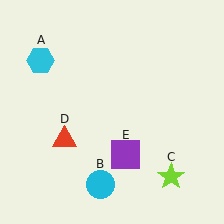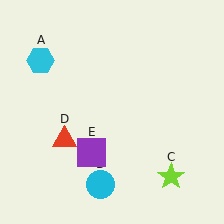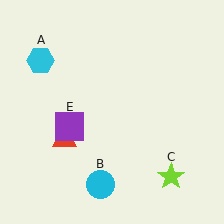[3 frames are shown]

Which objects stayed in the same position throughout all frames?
Cyan hexagon (object A) and cyan circle (object B) and lime star (object C) and red triangle (object D) remained stationary.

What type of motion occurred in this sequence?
The purple square (object E) rotated clockwise around the center of the scene.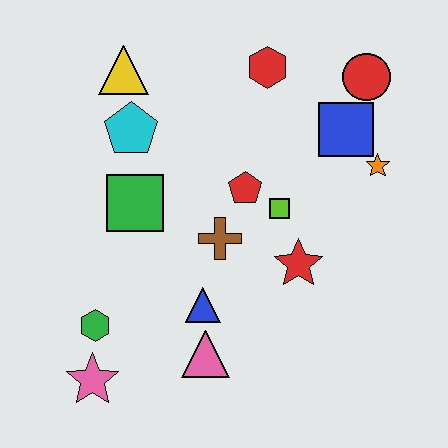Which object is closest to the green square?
The cyan pentagon is closest to the green square.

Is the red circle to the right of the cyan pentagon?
Yes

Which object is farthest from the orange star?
The pink star is farthest from the orange star.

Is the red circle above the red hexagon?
No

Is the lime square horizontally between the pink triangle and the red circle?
Yes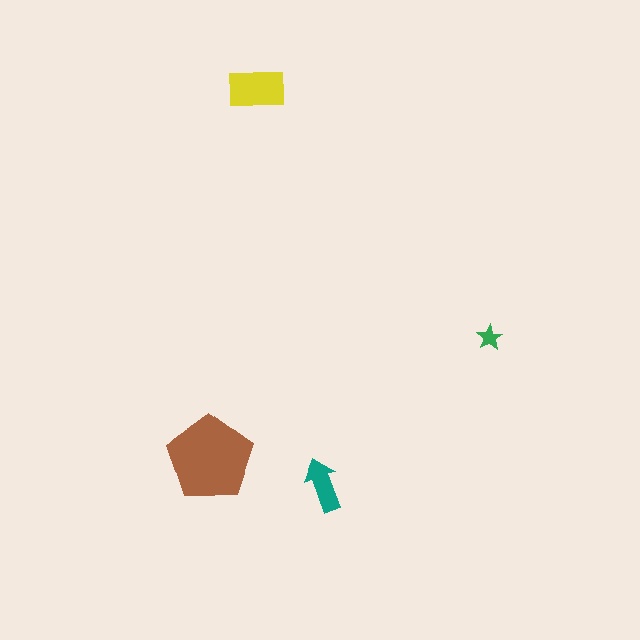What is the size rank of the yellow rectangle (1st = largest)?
2nd.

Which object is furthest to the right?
The green star is rightmost.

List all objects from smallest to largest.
The green star, the teal arrow, the yellow rectangle, the brown pentagon.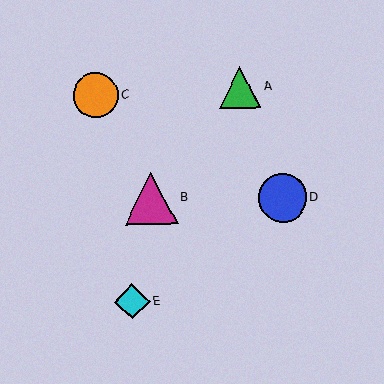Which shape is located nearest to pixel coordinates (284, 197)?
The blue circle (labeled D) at (283, 198) is nearest to that location.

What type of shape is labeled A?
Shape A is a green triangle.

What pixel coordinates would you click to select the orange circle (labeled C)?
Click at (95, 95) to select the orange circle C.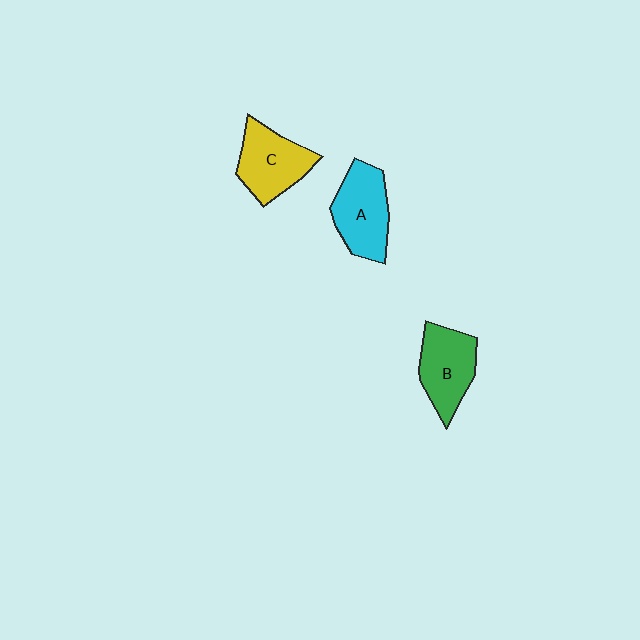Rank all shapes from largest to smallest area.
From largest to smallest: A (cyan), C (yellow), B (green).